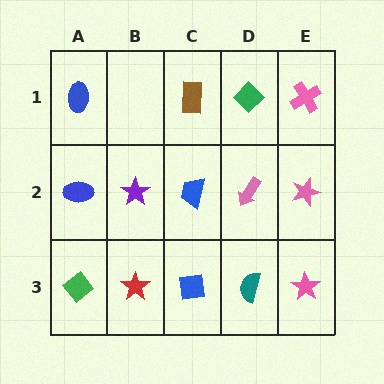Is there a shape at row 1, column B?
No, that cell is empty.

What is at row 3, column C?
A blue square.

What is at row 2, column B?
A purple star.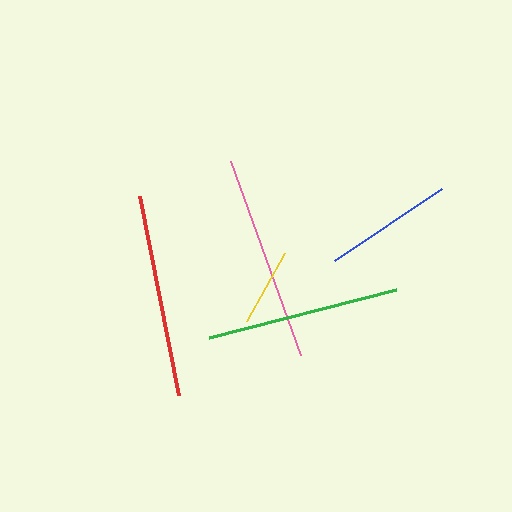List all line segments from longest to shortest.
From longest to shortest: pink, red, green, blue, yellow.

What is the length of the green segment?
The green segment is approximately 193 pixels long.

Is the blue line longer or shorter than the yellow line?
The blue line is longer than the yellow line.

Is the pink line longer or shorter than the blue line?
The pink line is longer than the blue line.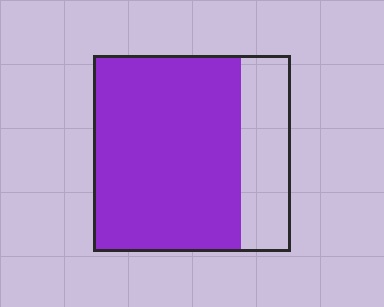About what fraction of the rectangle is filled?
About three quarters (3/4).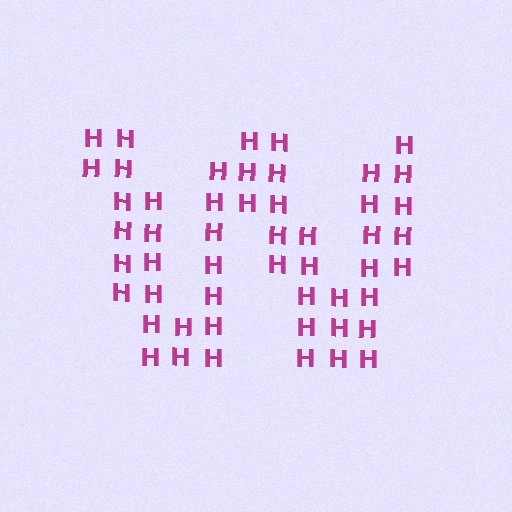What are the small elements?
The small elements are letter H's.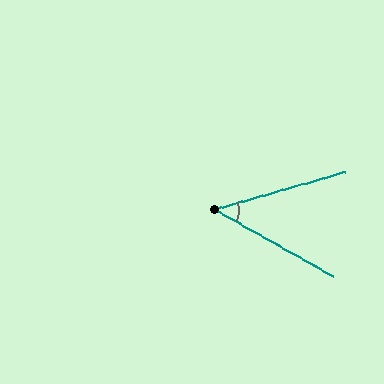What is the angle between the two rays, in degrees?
Approximately 45 degrees.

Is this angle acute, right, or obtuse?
It is acute.